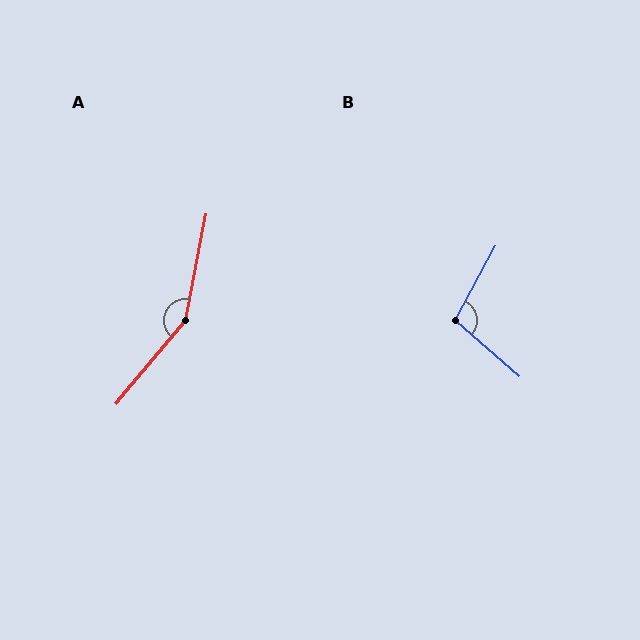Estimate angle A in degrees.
Approximately 151 degrees.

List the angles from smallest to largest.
B (102°), A (151°).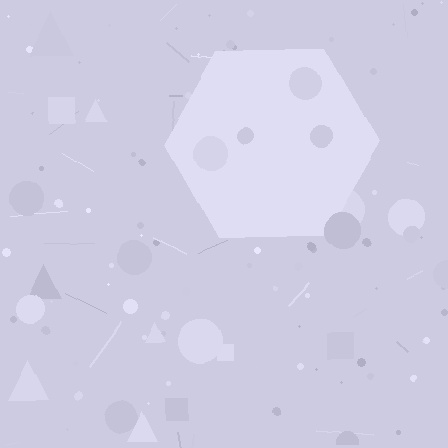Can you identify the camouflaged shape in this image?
The camouflaged shape is a hexagon.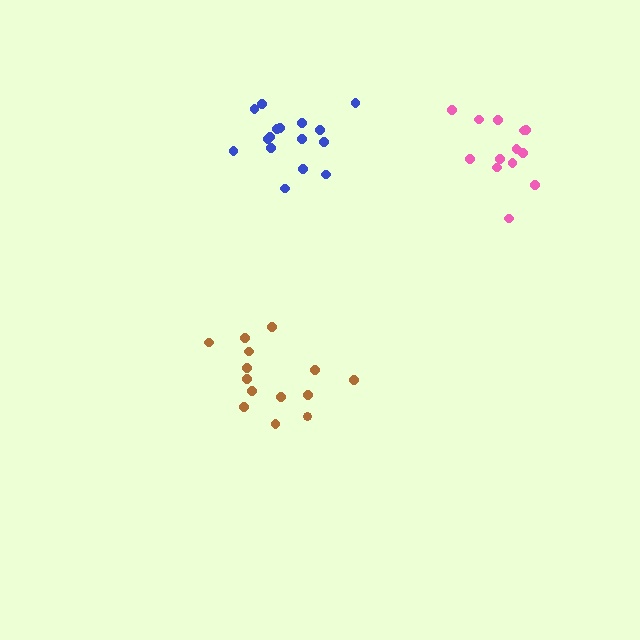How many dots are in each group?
Group 1: 16 dots, Group 2: 14 dots, Group 3: 13 dots (43 total).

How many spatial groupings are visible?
There are 3 spatial groupings.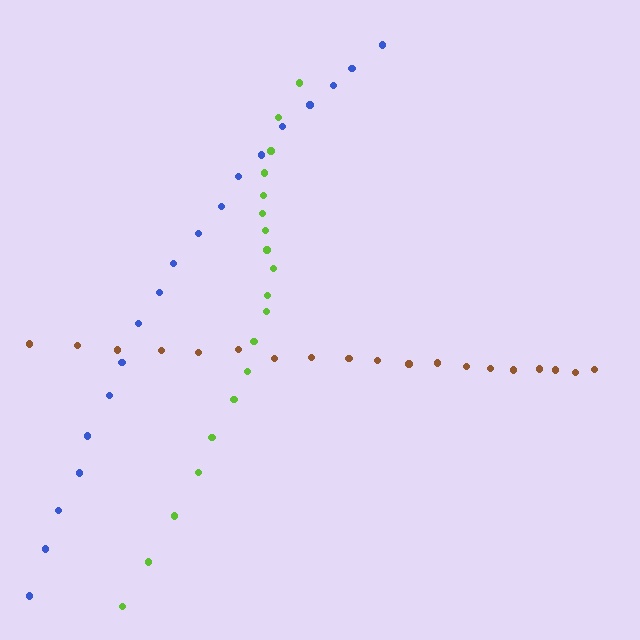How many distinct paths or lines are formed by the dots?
There are 3 distinct paths.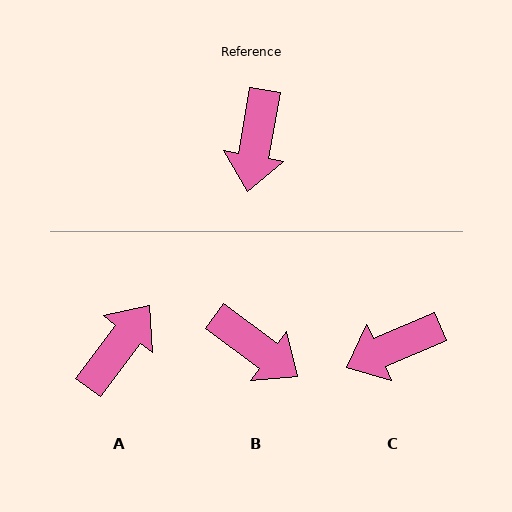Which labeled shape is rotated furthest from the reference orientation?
A, about 153 degrees away.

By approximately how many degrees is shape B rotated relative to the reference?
Approximately 64 degrees counter-clockwise.